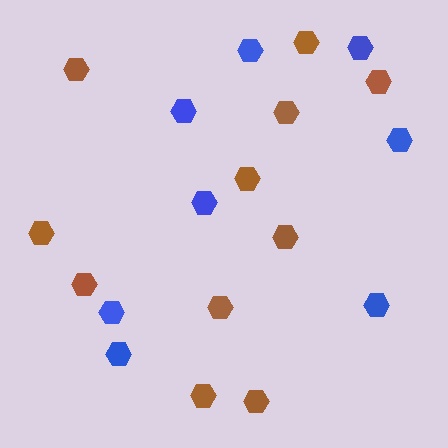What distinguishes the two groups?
There are 2 groups: one group of blue hexagons (8) and one group of brown hexagons (11).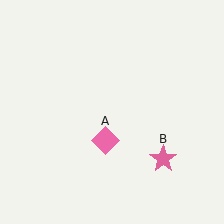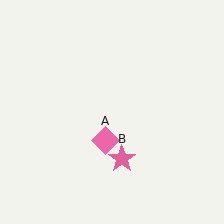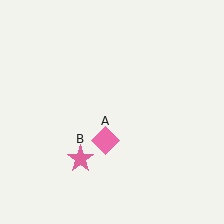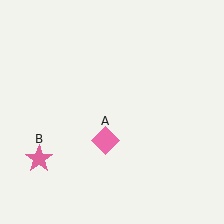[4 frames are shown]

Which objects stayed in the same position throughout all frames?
Pink diamond (object A) remained stationary.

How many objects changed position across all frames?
1 object changed position: pink star (object B).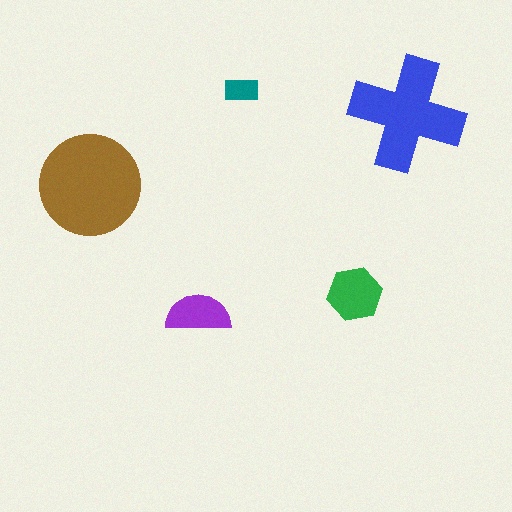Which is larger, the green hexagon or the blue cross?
The blue cross.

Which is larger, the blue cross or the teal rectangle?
The blue cross.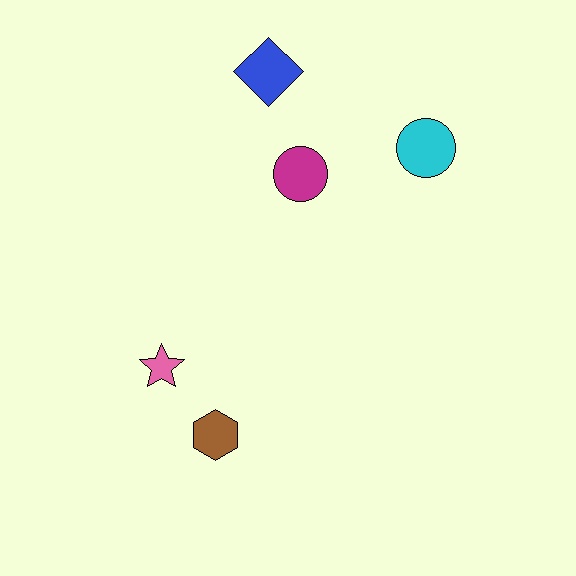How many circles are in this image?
There are 2 circles.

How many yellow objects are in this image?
There are no yellow objects.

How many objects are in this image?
There are 5 objects.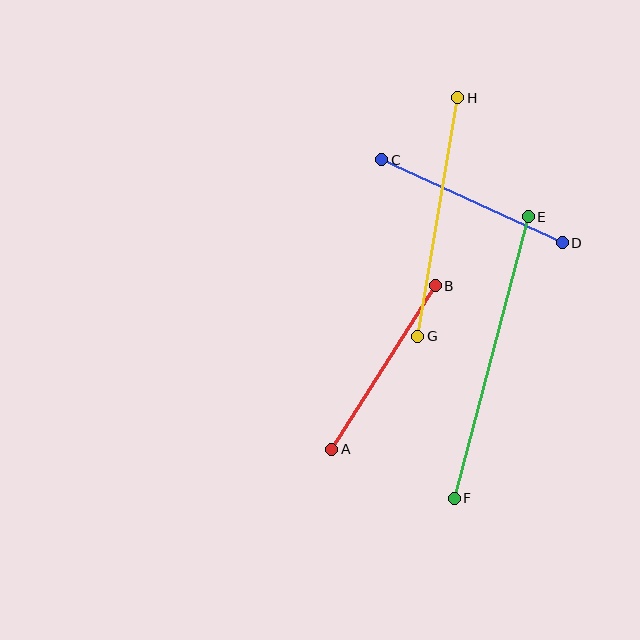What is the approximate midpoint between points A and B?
The midpoint is at approximately (384, 367) pixels.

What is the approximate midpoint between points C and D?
The midpoint is at approximately (472, 201) pixels.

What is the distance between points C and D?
The distance is approximately 199 pixels.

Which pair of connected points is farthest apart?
Points E and F are farthest apart.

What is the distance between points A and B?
The distance is approximately 193 pixels.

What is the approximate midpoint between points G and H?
The midpoint is at approximately (438, 217) pixels.